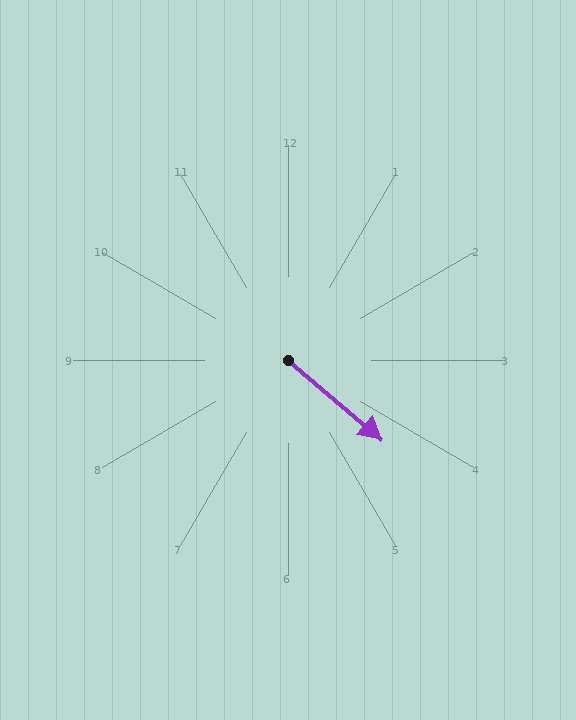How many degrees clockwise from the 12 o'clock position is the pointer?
Approximately 130 degrees.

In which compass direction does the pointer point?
Southeast.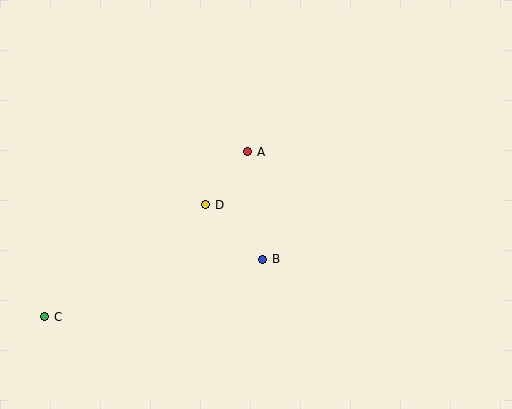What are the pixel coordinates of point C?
Point C is at (45, 317).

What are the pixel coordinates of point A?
Point A is at (248, 152).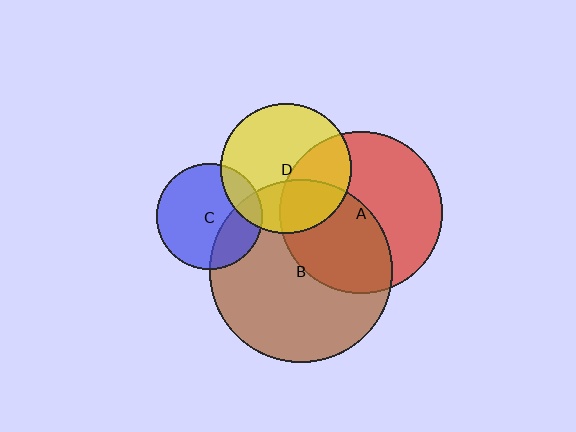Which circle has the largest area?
Circle B (brown).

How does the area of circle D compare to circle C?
Approximately 1.5 times.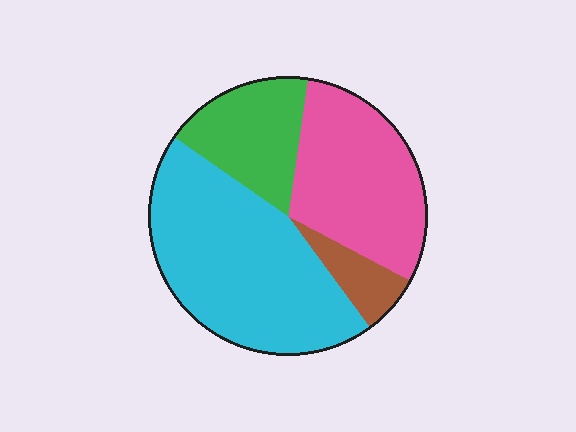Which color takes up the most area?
Cyan, at roughly 45%.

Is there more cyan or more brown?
Cyan.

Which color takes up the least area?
Brown, at roughly 5%.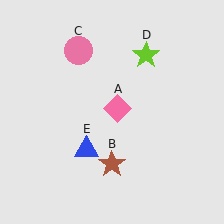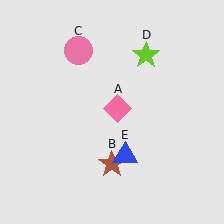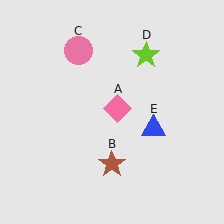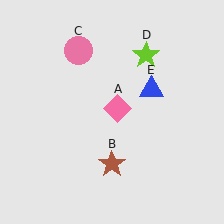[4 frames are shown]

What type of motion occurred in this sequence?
The blue triangle (object E) rotated counterclockwise around the center of the scene.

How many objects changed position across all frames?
1 object changed position: blue triangle (object E).